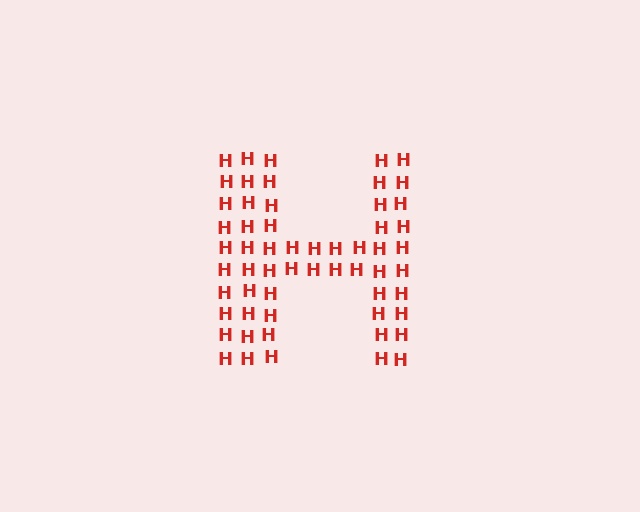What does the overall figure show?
The overall figure shows the letter H.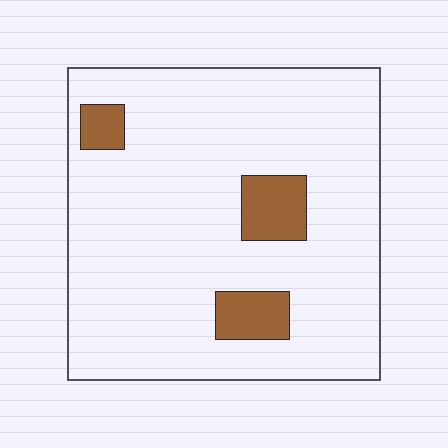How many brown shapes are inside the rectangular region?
3.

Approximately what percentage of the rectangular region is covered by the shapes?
Approximately 10%.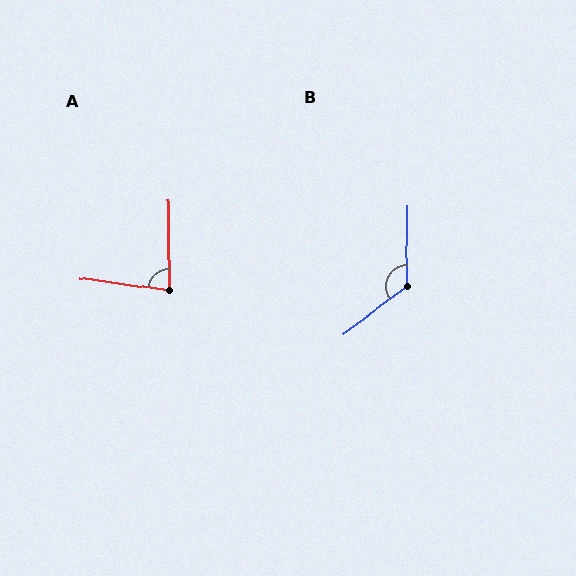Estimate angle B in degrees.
Approximately 128 degrees.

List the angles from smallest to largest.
A (82°), B (128°).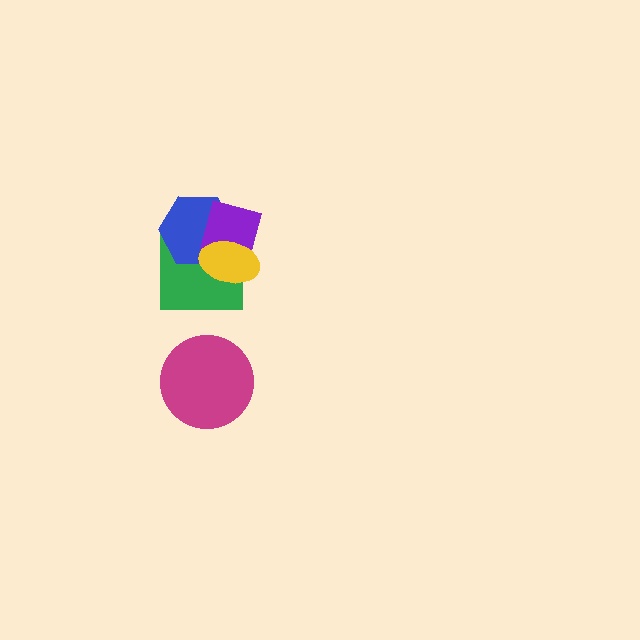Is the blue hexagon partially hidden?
Yes, it is partially covered by another shape.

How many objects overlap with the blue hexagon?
3 objects overlap with the blue hexagon.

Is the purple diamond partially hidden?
Yes, it is partially covered by another shape.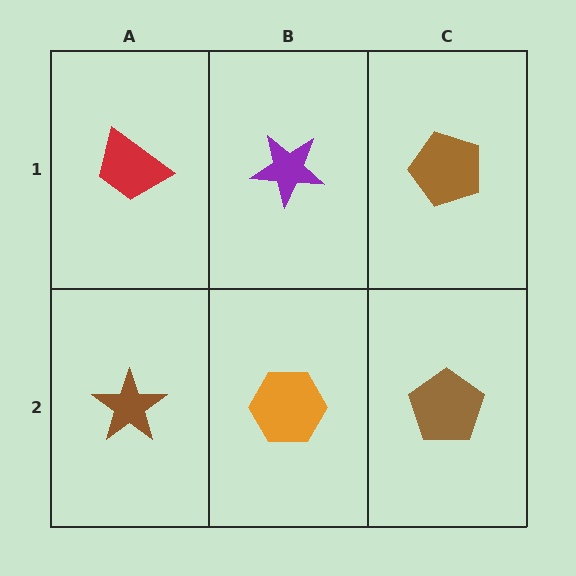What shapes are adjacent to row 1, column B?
An orange hexagon (row 2, column B), a red trapezoid (row 1, column A), a brown pentagon (row 1, column C).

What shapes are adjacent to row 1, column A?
A brown star (row 2, column A), a purple star (row 1, column B).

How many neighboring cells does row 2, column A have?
2.